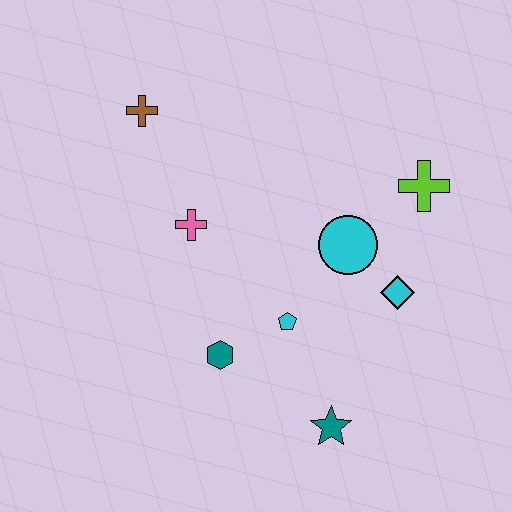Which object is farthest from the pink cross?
The teal star is farthest from the pink cross.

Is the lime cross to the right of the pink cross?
Yes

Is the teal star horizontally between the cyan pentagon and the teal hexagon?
No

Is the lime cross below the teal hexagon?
No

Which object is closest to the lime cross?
The cyan circle is closest to the lime cross.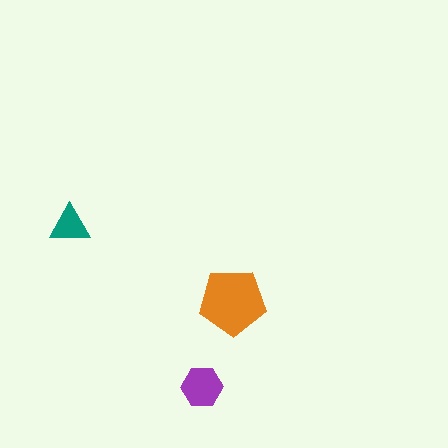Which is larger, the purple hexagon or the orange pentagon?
The orange pentagon.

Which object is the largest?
The orange pentagon.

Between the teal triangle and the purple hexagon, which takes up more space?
The purple hexagon.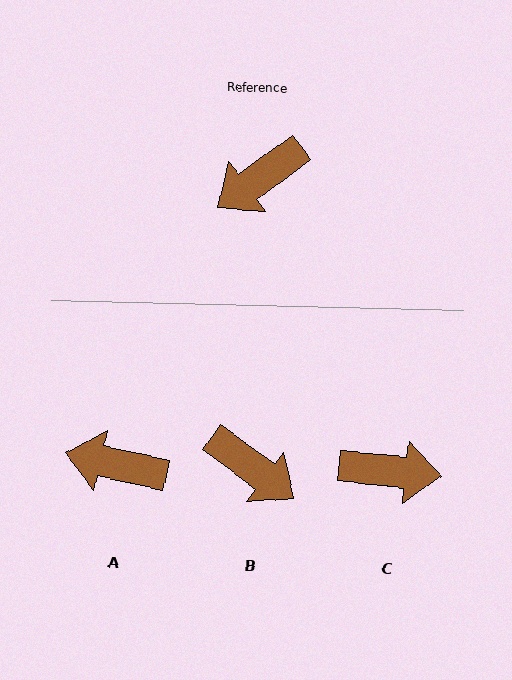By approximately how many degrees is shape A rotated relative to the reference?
Approximately 48 degrees clockwise.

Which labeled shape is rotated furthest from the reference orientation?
C, about 138 degrees away.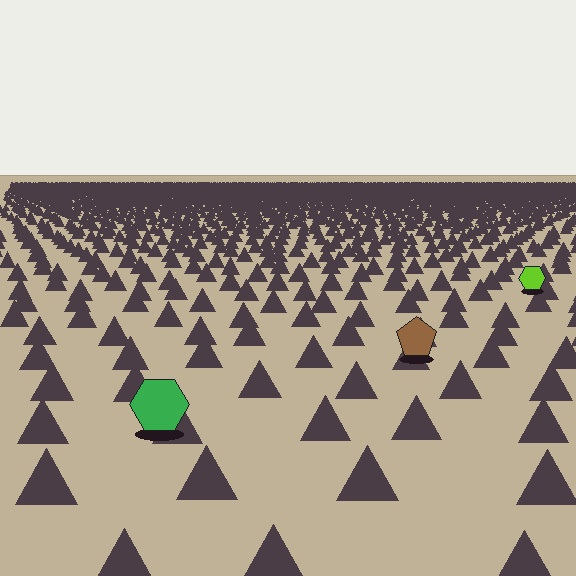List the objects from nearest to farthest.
From nearest to farthest: the green hexagon, the brown pentagon, the lime hexagon.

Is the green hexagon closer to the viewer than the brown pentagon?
Yes. The green hexagon is closer — you can tell from the texture gradient: the ground texture is coarser near it.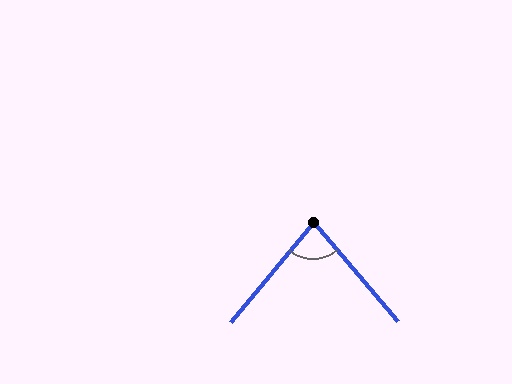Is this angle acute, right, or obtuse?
It is acute.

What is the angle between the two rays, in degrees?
Approximately 80 degrees.